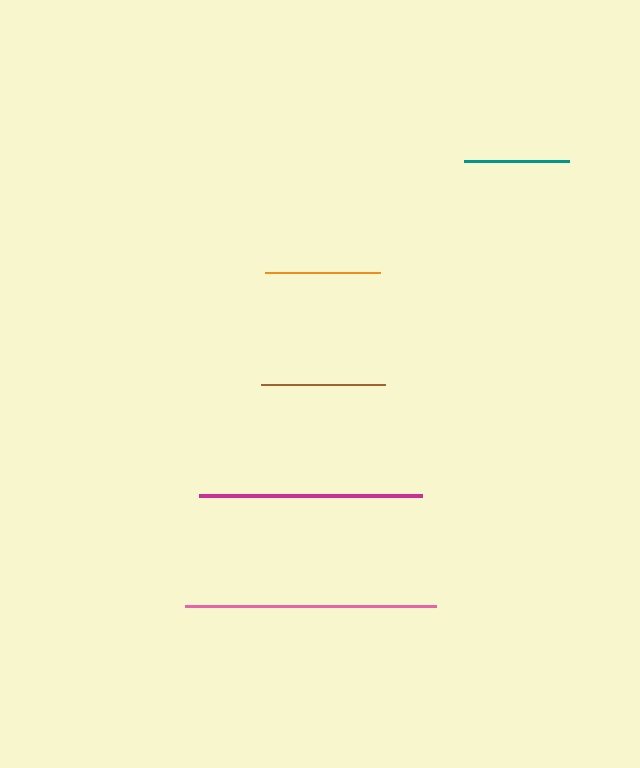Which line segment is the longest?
The pink line is the longest at approximately 251 pixels.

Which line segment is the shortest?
The teal line is the shortest at approximately 104 pixels.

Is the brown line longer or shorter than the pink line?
The pink line is longer than the brown line.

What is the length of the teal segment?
The teal segment is approximately 104 pixels long.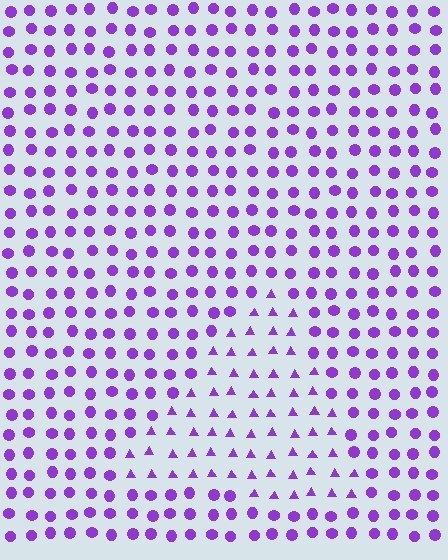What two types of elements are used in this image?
The image uses triangles inside the triangle region and circles outside it.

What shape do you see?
I see a triangle.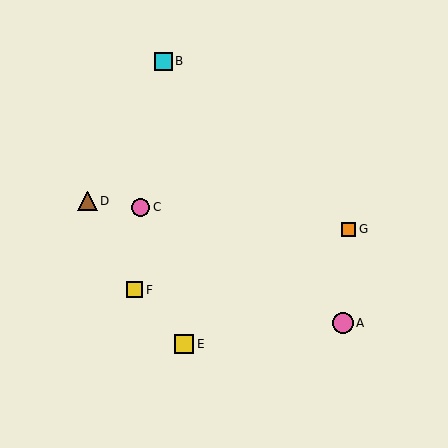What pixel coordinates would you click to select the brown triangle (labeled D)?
Click at (88, 201) to select the brown triangle D.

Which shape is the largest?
The pink circle (labeled A) is the largest.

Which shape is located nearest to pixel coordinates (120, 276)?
The yellow square (labeled F) at (135, 290) is nearest to that location.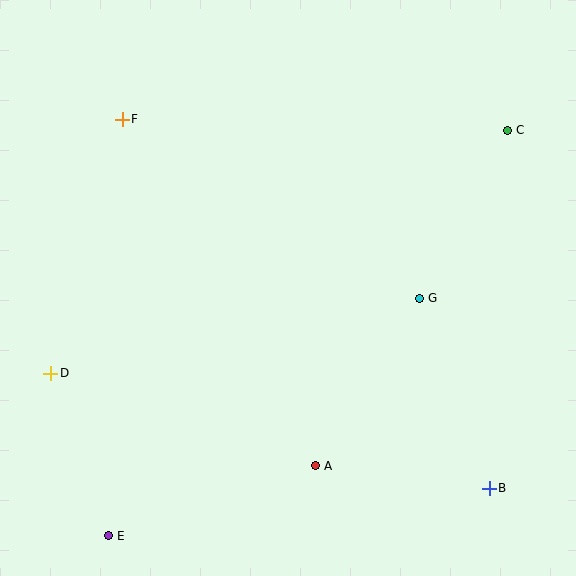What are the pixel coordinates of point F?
Point F is at (122, 119).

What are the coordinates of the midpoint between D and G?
The midpoint between D and G is at (235, 336).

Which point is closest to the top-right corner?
Point C is closest to the top-right corner.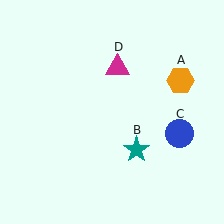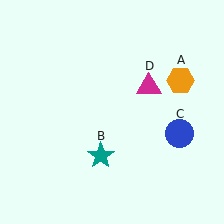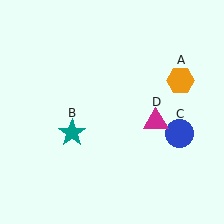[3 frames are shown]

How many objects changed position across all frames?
2 objects changed position: teal star (object B), magenta triangle (object D).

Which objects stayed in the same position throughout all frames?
Orange hexagon (object A) and blue circle (object C) remained stationary.